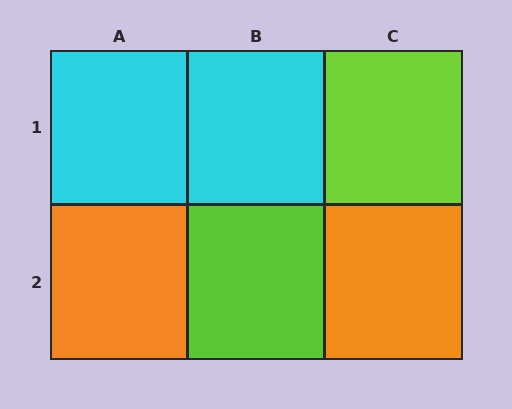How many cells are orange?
2 cells are orange.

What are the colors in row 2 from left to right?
Orange, lime, orange.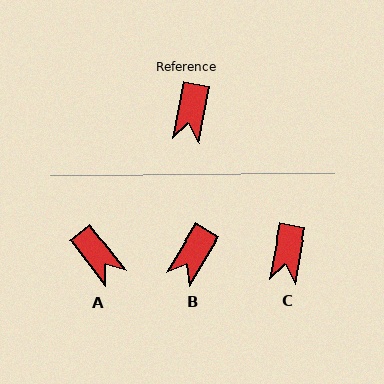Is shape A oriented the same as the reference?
No, it is off by about 49 degrees.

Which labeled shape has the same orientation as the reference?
C.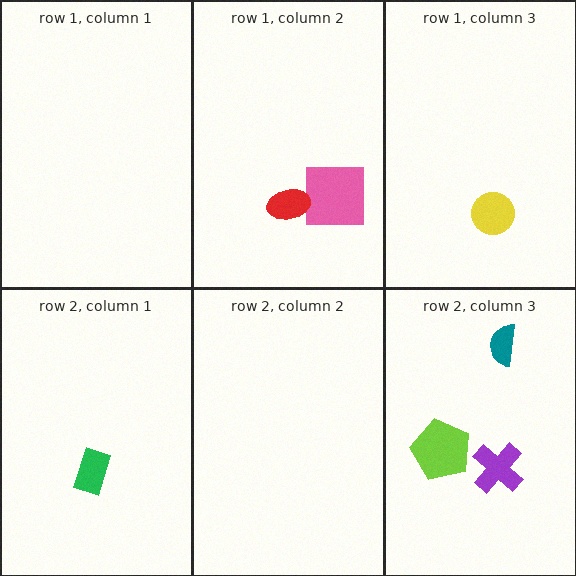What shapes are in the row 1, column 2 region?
The pink square, the red ellipse.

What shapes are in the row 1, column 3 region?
The yellow circle.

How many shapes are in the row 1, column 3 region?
1.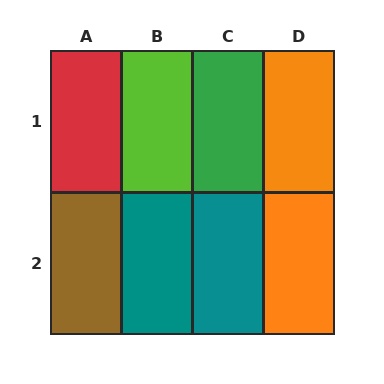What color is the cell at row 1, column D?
Orange.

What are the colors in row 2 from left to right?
Brown, teal, teal, orange.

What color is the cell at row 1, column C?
Green.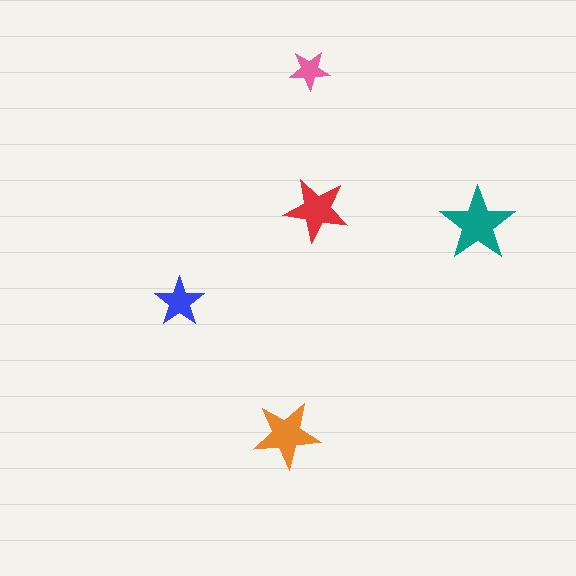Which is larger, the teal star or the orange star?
The teal one.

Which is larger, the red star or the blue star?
The red one.